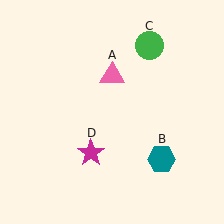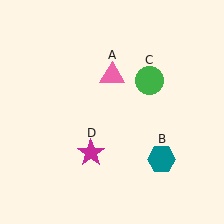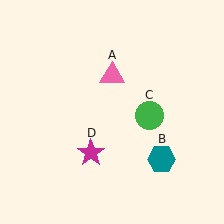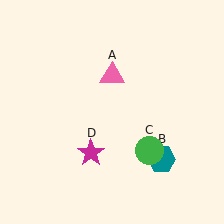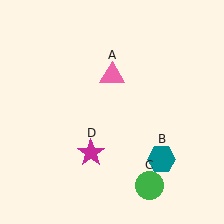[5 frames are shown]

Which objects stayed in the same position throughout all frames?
Pink triangle (object A) and teal hexagon (object B) and magenta star (object D) remained stationary.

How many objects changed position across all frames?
1 object changed position: green circle (object C).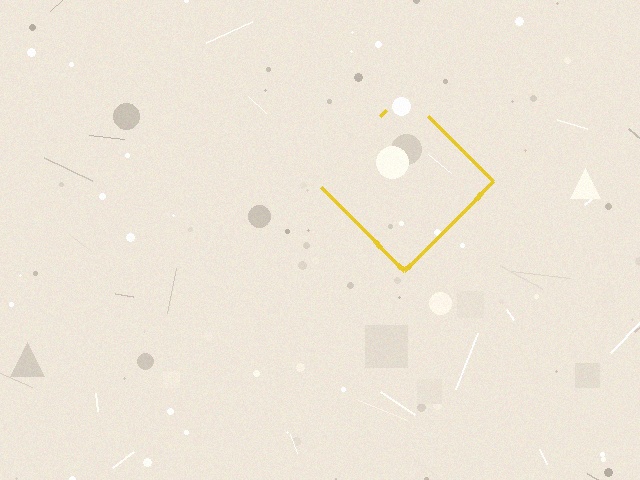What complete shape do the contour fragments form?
The contour fragments form a diamond.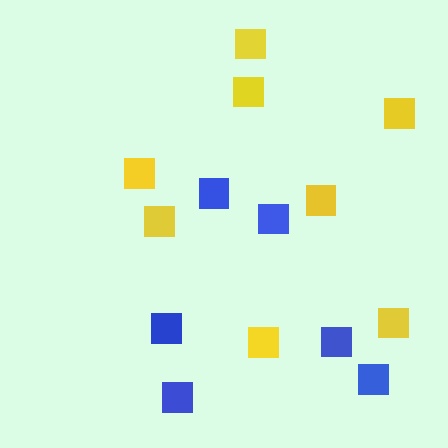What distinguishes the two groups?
There are 2 groups: one group of blue squares (6) and one group of yellow squares (8).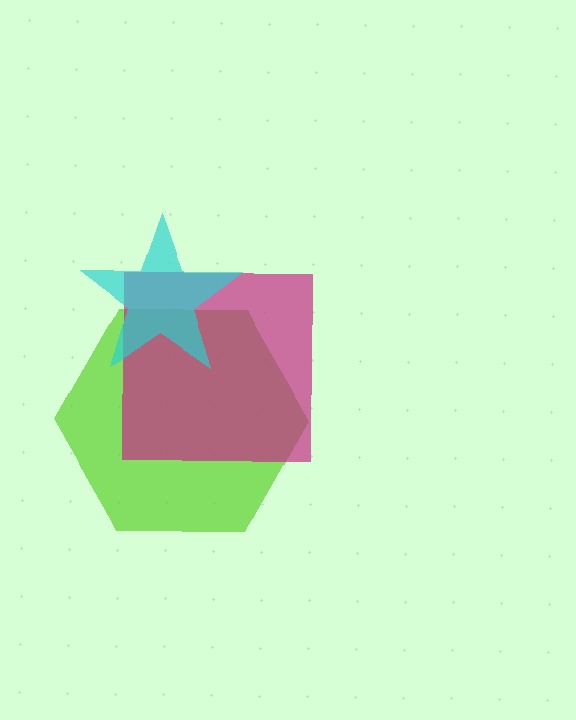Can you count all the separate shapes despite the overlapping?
Yes, there are 3 separate shapes.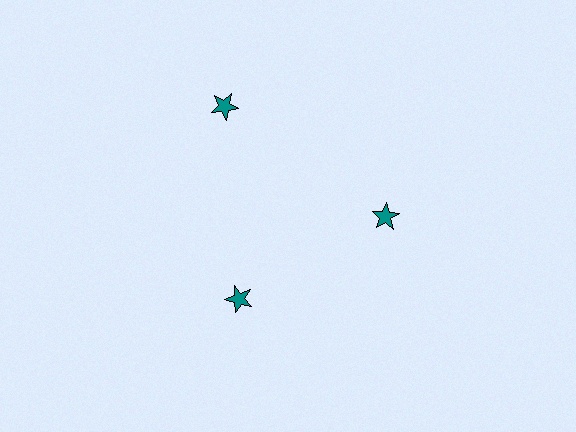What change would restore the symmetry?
The symmetry would be restored by moving it inward, back onto the ring so that all 3 stars sit at equal angles and equal distance from the center.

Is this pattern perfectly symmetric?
No. The 3 teal stars are arranged in a ring, but one element near the 11 o'clock position is pushed outward from the center, breaking the 3-fold rotational symmetry.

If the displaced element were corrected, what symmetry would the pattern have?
It would have 3-fold rotational symmetry — the pattern would map onto itself every 120 degrees.